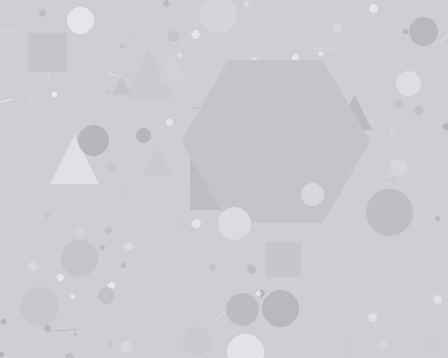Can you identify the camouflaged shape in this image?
The camouflaged shape is a hexagon.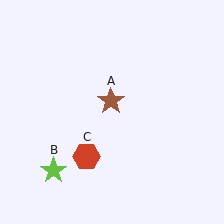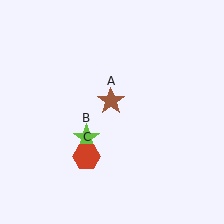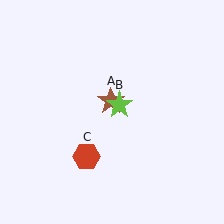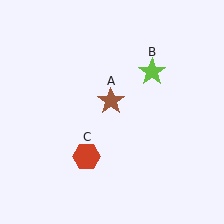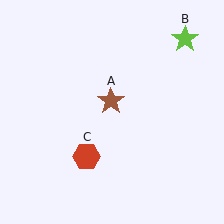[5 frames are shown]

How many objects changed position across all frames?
1 object changed position: lime star (object B).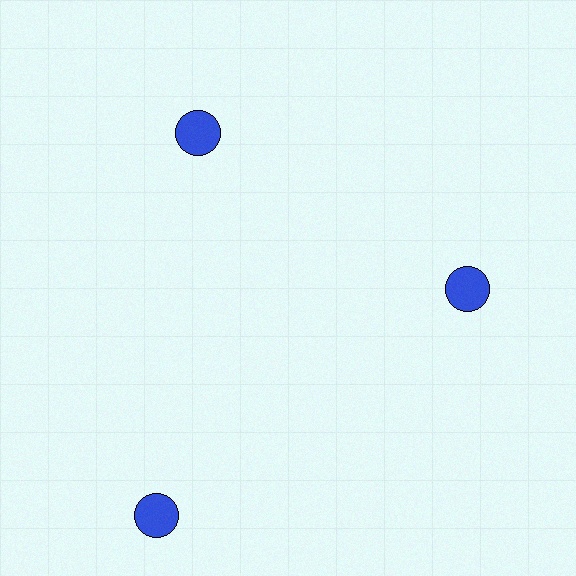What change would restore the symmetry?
The symmetry would be restored by moving it inward, back onto the ring so that all 3 circles sit at equal angles and equal distance from the center.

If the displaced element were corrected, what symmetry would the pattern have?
It would have 3-fold rotational symmetry — the pattern would map onto itself every 120 degrees.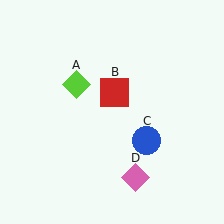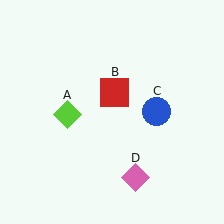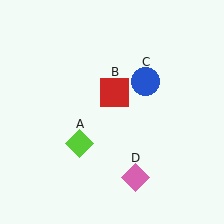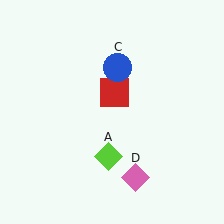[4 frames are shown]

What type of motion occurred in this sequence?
The lime diamond (object A), blue circle (object C) rotated counterclockwise around the center of the scene.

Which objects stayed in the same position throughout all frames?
Red square (object B) and pink diamond (object D) remained stationary.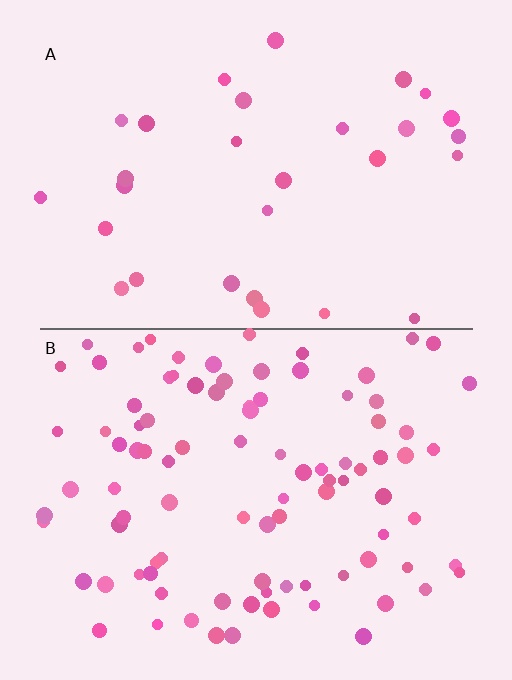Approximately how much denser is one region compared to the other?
Approximately 3.2× — region B over region A.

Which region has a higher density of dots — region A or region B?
B (the bottom).